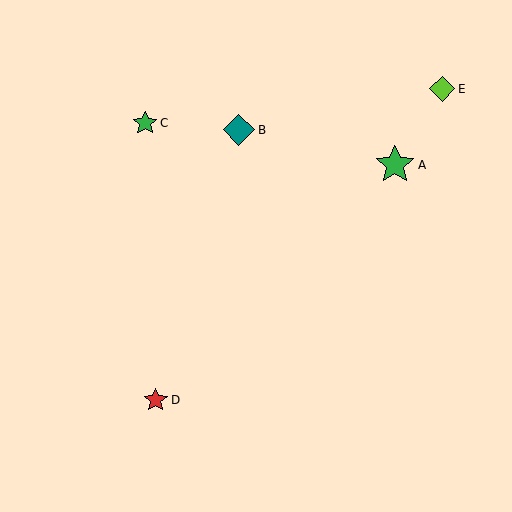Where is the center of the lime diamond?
The center of the lime diamond is at (442, 89).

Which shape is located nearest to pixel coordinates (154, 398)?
The red star (labeled D) at (156, 400) is nearest to that location.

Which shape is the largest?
The green star (labeled A) is the largest.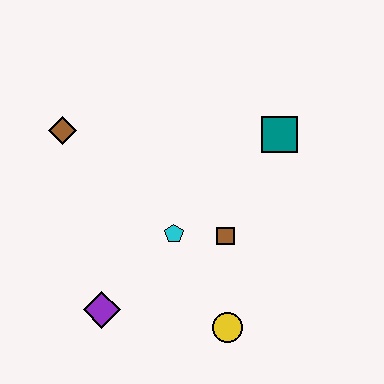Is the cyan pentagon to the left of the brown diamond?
No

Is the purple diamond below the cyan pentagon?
Yes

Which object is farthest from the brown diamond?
The yellow circle is farthest from the brown diamond.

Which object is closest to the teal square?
The brown square is closest to the teal square.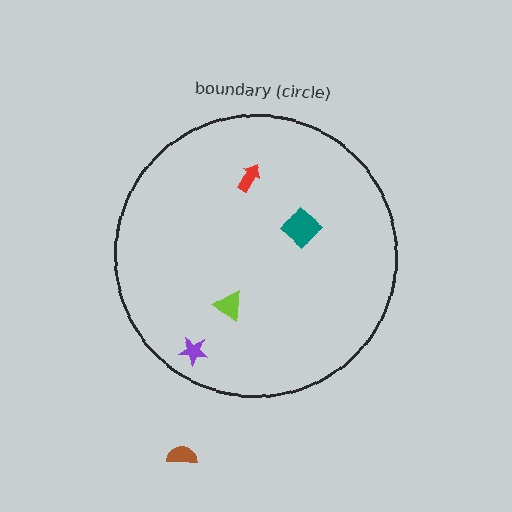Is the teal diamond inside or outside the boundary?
Inside.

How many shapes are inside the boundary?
4 inside, 1 outside.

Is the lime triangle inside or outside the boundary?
Inside.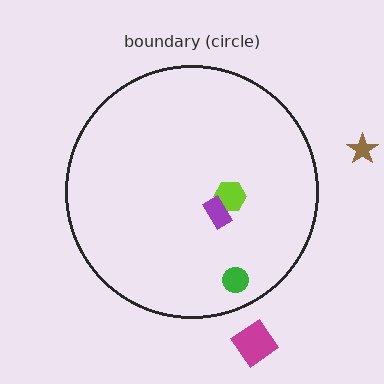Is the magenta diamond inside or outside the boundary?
Outside.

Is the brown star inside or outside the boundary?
Outside.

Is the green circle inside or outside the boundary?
Inside.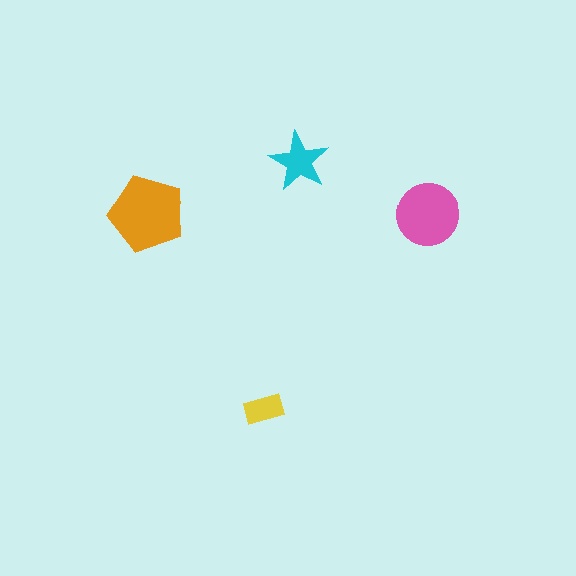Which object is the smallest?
The yellow rectangle.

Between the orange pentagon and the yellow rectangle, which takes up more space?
The orange pentagon.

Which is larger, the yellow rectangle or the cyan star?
The cyan star.